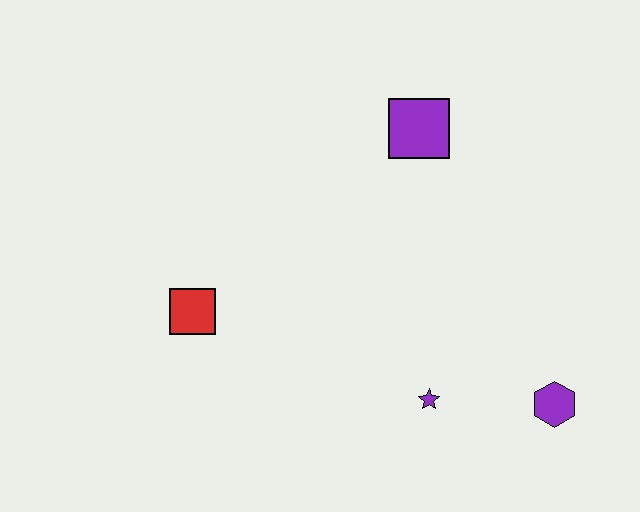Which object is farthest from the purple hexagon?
The red square is farthest from the purple hexagon.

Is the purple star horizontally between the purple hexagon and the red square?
Yes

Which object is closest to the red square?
The purple star is closest to the red square.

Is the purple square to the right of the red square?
Yes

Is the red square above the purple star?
Yes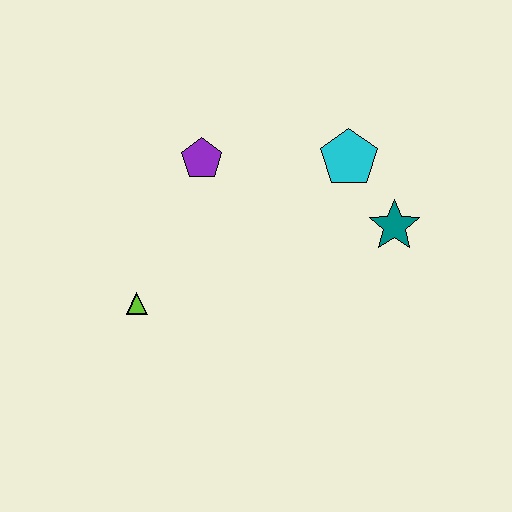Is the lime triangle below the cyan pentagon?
Yes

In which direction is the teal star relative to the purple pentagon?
The teal star is to the right of the purple pentagon.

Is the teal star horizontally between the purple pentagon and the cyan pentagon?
No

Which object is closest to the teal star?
The cyan pentagon is closest to the teal star.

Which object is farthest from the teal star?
The lime triangle is farthest from the teal star.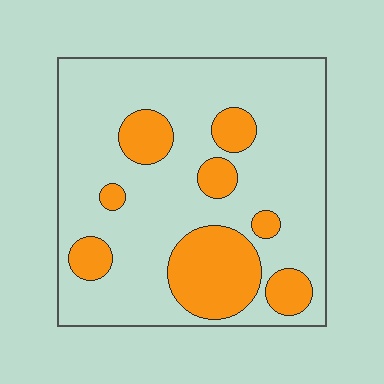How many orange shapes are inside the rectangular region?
8.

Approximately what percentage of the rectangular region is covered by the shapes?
Approximately 25%.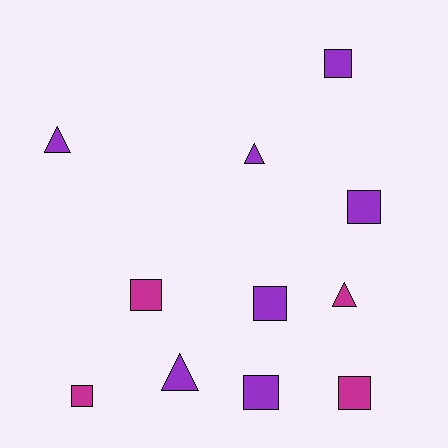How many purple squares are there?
There are 4 purple squares.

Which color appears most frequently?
Purple, with 7 objects.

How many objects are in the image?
There are 11 objects.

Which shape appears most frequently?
Square, with 7 objects.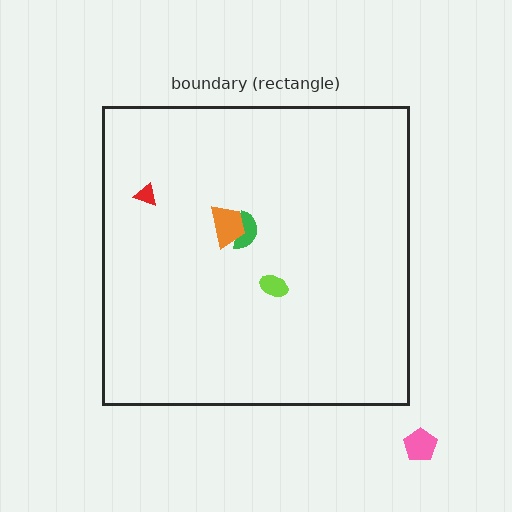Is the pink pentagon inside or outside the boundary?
Outside.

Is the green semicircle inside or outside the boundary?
Inside.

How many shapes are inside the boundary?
4 inside, 1 outside.